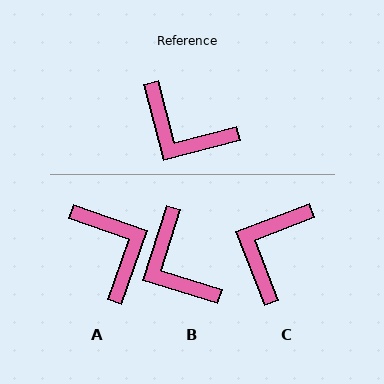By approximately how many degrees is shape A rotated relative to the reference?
Approximately 146 degrees counter-clockwise.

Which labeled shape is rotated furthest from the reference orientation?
A, about 146 degrees away.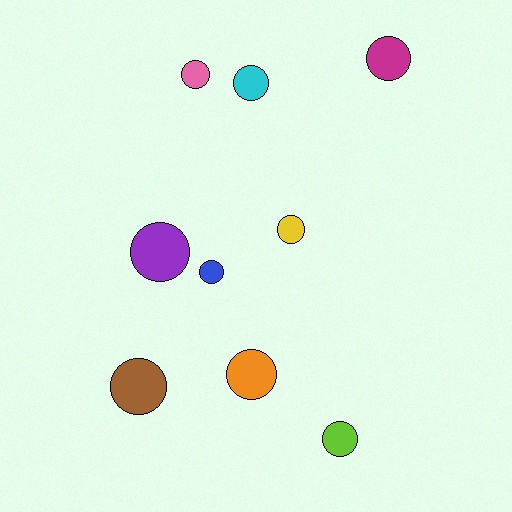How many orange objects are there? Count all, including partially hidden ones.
There is 1 orange object.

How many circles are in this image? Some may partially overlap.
There are 9 circles.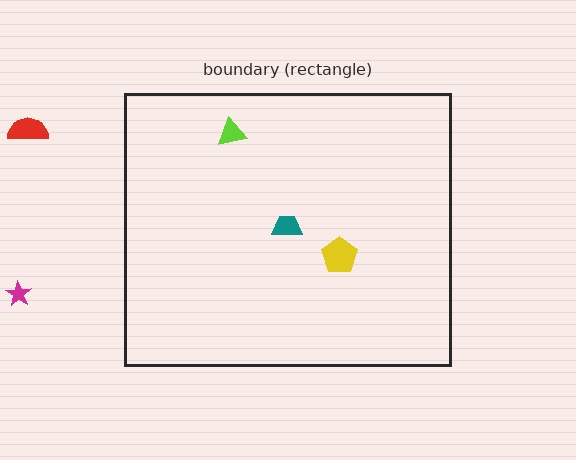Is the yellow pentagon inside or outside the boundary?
Inside.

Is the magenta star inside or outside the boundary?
Outside.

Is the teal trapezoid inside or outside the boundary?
Inside.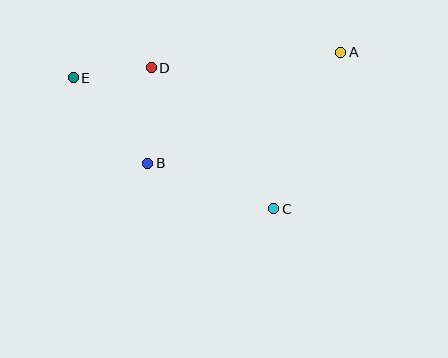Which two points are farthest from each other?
Points A and E are farthest from each other.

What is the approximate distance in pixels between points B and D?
The distance between B and D is approximately 96 pixels.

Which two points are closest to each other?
Points D and E are closest to each other.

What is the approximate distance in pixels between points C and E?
The distance between C and E is approximately 240 pixels.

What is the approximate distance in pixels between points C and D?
The distance between C and D is approximately 187 pixels.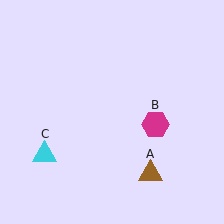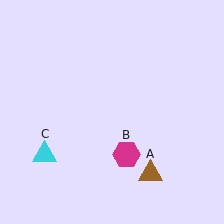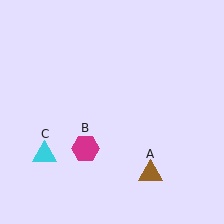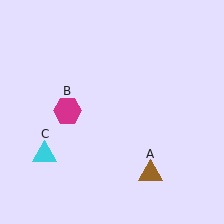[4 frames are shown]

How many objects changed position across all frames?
1 object changed position: magenta hexagon (object B).